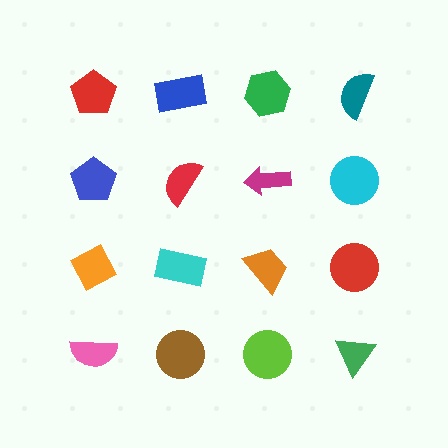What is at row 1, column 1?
A red pentagon.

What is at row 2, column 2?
A red semicircle.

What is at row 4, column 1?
A pink semicircle.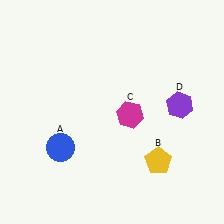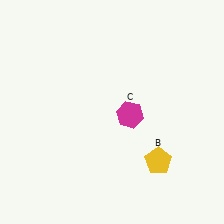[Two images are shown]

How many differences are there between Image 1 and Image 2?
There are 2 differences between the two images.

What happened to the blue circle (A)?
The blue circle (A) was removed in Image 2. It was in the bottom-left area of Image 1.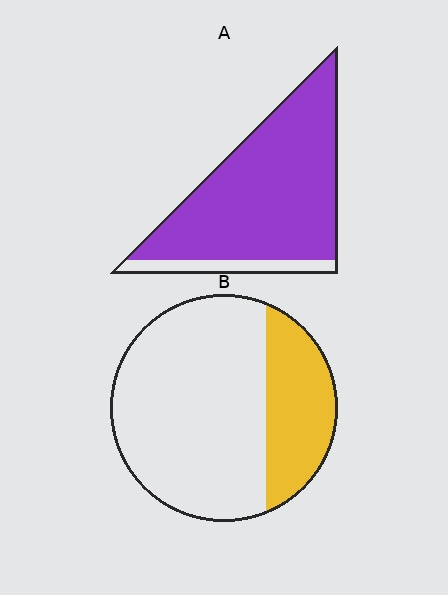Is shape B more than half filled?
No.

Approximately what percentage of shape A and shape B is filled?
A is approximately 90% and B is approximately 25%.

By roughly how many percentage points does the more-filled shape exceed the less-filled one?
By roughly 60 percentage points (A over B).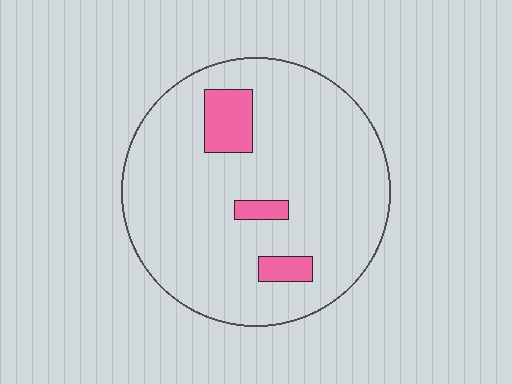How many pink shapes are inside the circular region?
3.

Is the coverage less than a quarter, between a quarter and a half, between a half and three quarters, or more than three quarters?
Less than a quarter.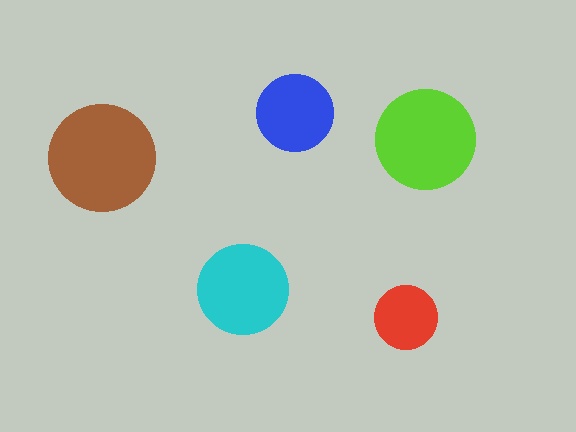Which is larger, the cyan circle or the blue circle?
The cyan one.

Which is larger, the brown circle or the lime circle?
The brown one.